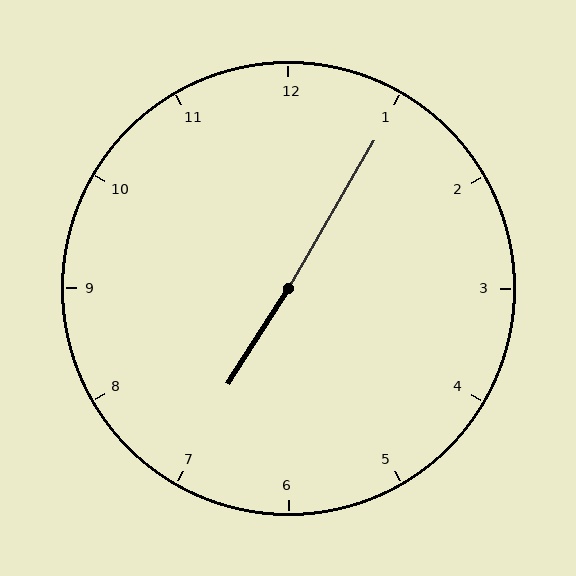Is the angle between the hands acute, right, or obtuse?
It is obtuse.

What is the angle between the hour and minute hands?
Approximately 178 degrees.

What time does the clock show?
7:05.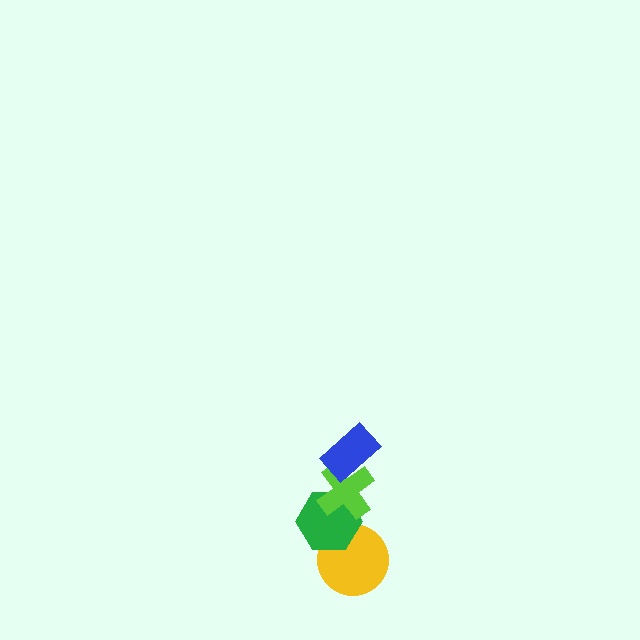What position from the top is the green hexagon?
The green hexagon is 3rd from the top.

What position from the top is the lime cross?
The lime cross is 2nd from the top.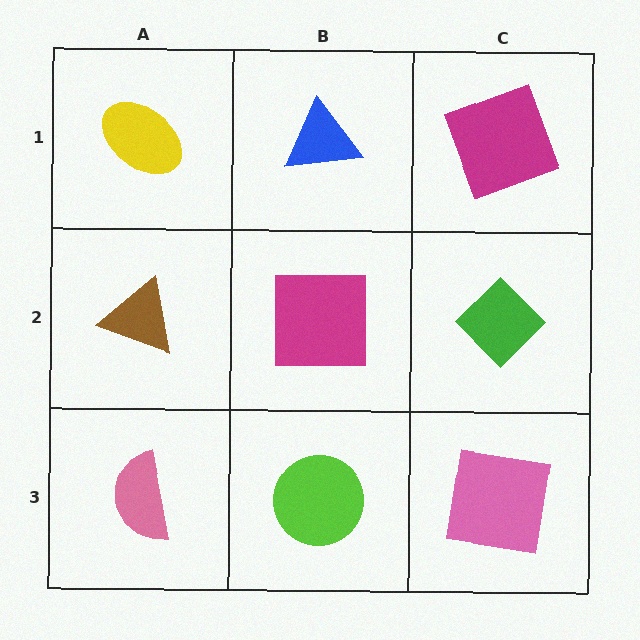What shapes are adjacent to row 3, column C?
A green diamond (row 2, column C), a lime circle (row 3, column B).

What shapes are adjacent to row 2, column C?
A magenta square (row 1, column C), a pink square (row 3, column C), a magenta square (row 2, column B).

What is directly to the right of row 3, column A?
A lime circle.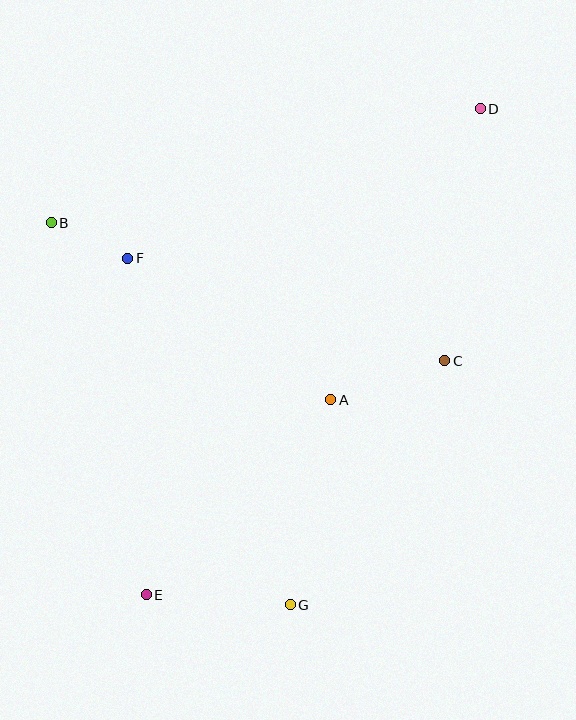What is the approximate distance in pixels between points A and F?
The distance between A and F is approximately 247 pixels.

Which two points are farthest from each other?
Points D and E are farthest from each other.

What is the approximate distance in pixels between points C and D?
The distance between C and D is approximately 254 pixels.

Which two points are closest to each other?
Points B and F are closest to each other.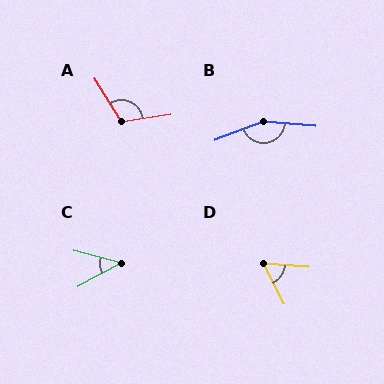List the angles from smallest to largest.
C (43°), D (59°), A (114°), B (154°).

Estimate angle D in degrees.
Approximately 59 degrees.